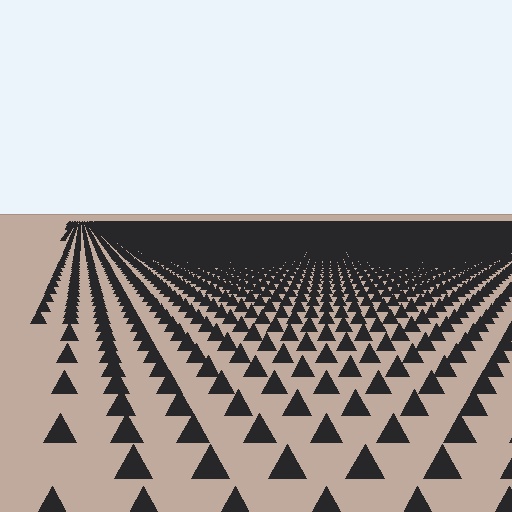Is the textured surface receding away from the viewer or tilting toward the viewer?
The surface is receding away from the viewer. Texture elements get smaller and denser toward the top.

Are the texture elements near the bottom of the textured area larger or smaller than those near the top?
Larger. Near the bottom, elements are closer to the viewer and appear at a bigger on-screen size.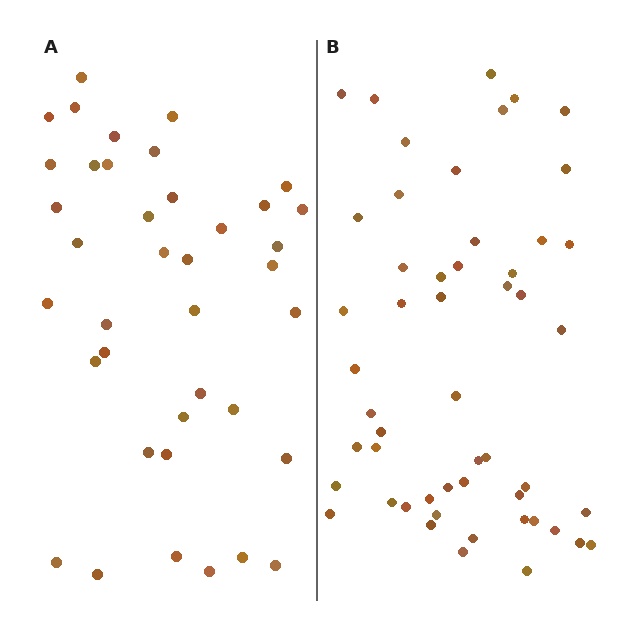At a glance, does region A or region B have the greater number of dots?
Region B (the right region) has more dots.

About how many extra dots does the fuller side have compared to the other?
Region B has approximately 15 more dots than region A.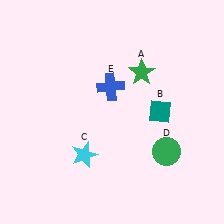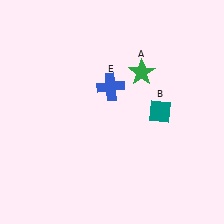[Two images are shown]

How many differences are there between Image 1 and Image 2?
There are 2 differences between the two images.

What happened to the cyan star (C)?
The cyan star (C) was removed in Image 2. It was in the bottom-left area of Image 1.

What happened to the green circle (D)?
The green circle (D) was removed in Image 2. It was in the bottom-right area of Image 1.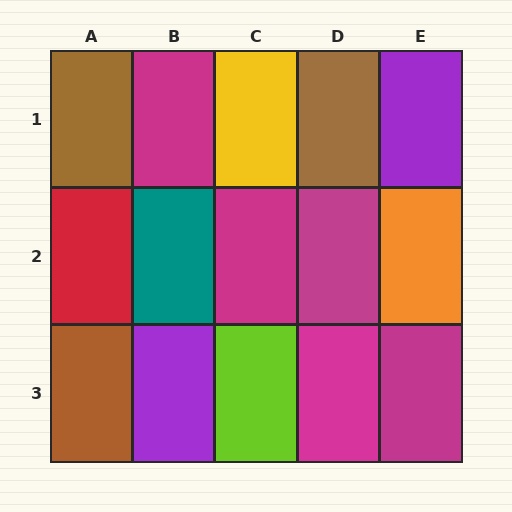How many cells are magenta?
5 cells are magenta.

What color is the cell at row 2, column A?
Red.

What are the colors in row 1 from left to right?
Brown, magenta, yellow, brown, purple.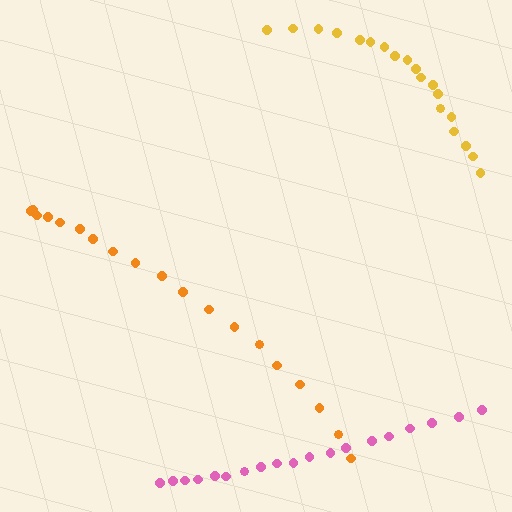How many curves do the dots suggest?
There are 3 distinct paths.